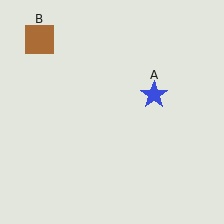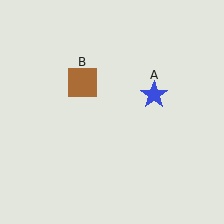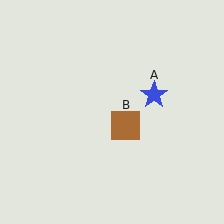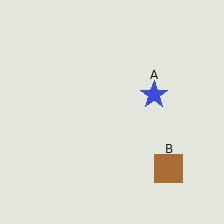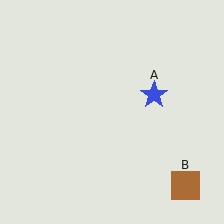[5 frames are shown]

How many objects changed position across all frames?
1 object changed position: brown square (object B).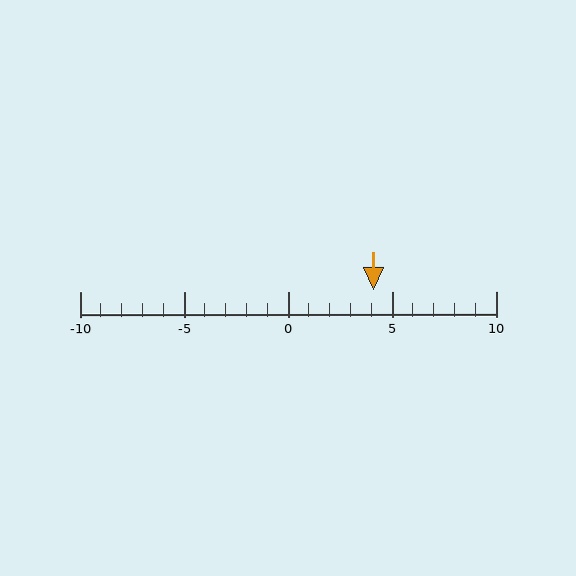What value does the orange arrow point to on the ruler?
The orange arrow points to approximately 4.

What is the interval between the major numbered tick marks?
The major tick marks are spaced 5 units apart.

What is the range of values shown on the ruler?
The ruler shows values from -10 to 10.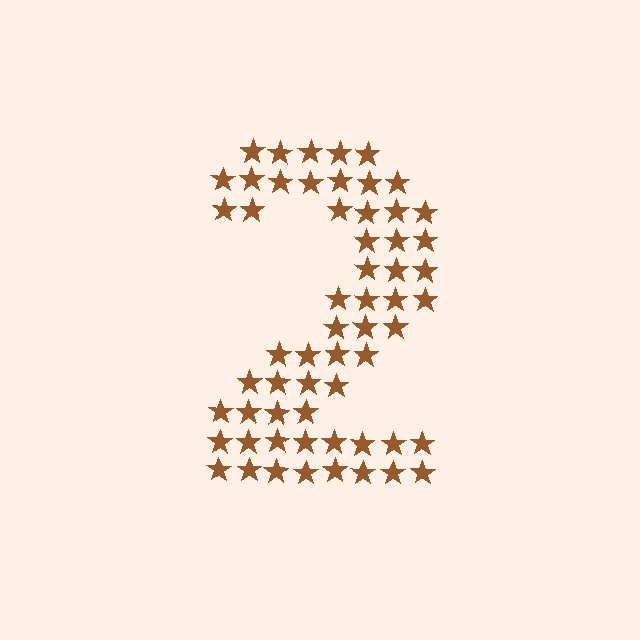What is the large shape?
The large shape is the digit 2.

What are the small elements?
The small elements are stars.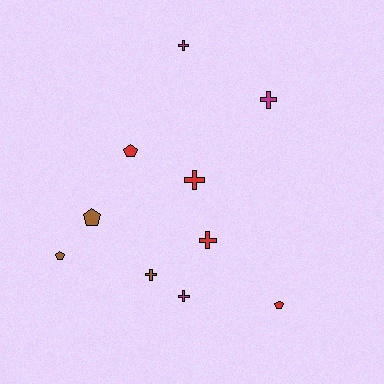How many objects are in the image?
There are 10 objects.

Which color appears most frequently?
Red, with 4 objects.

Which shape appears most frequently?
Cross, with 6 objects.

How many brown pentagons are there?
There are 2 brown pentagons.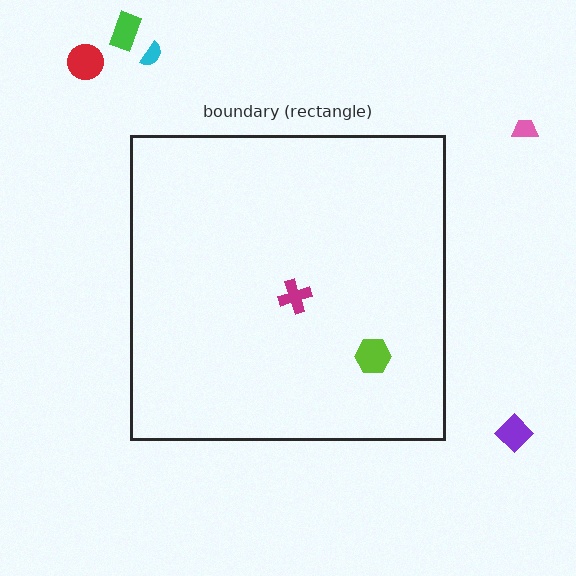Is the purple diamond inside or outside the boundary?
Outside.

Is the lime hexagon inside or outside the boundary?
Inside.